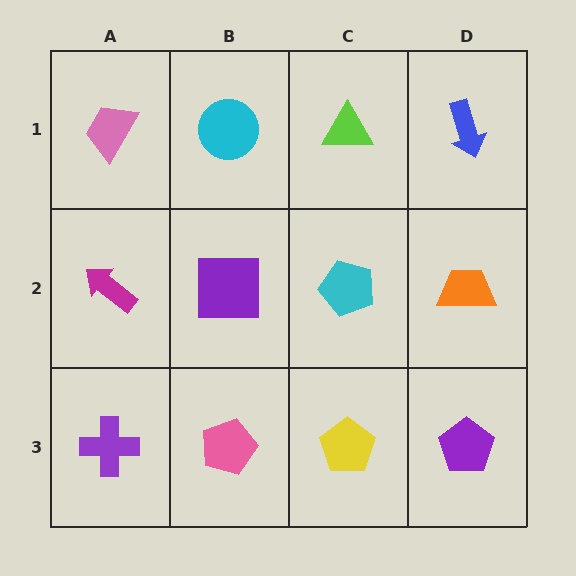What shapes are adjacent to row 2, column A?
A pink trapezoid (row 1, column A), a purple cross (row 3, column A), a purple square (row 2, column B).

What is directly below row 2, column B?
A pink pentagon.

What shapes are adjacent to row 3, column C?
A cyan pentagon (row 2, column C), a pink pentagon (row 3, column B), a purple pentagon (row 3, column D).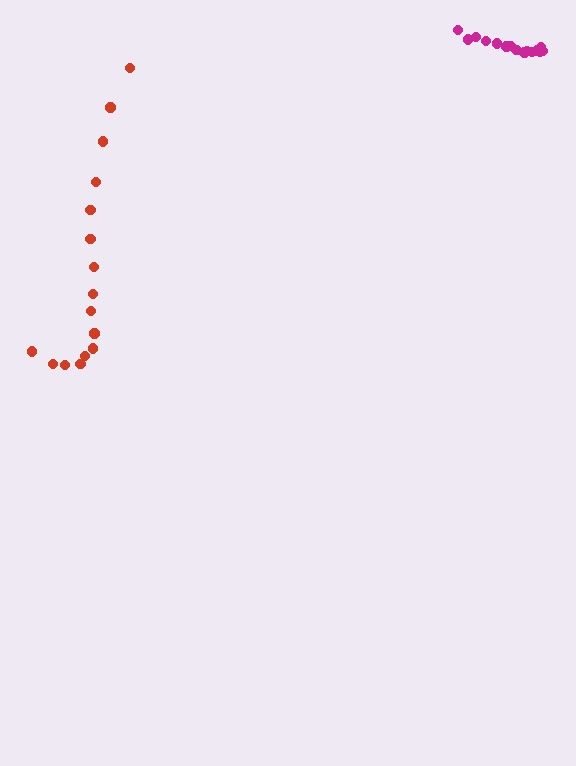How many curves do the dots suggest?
There are 2 distinct paths.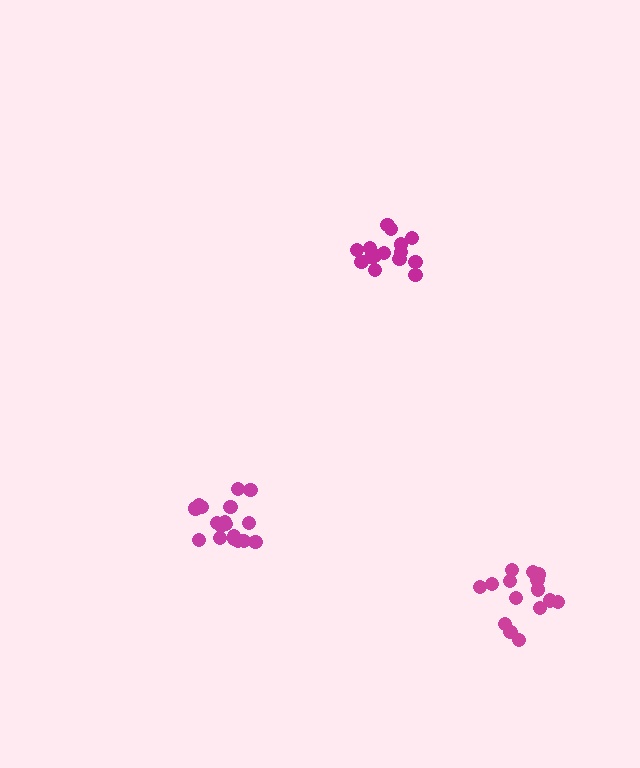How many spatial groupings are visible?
There are 3 spatial groupings.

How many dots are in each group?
Group 1: 15 dots, Group 2: 19 dots, Group 3: 15 dots (49 total).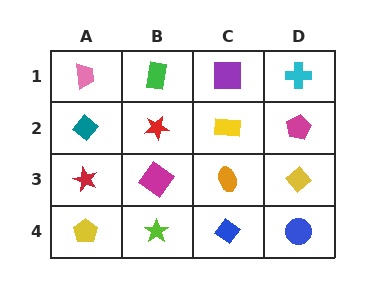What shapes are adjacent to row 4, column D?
A yellow diamond (row 3, column D), a blue diamond (row 4, column C).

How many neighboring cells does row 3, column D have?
3.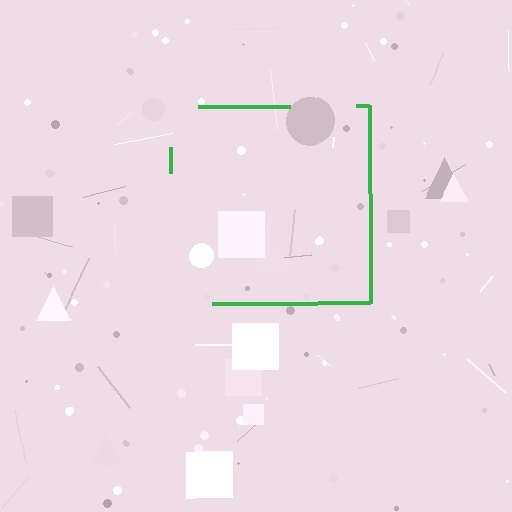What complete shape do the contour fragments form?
The contour fragments form a square.